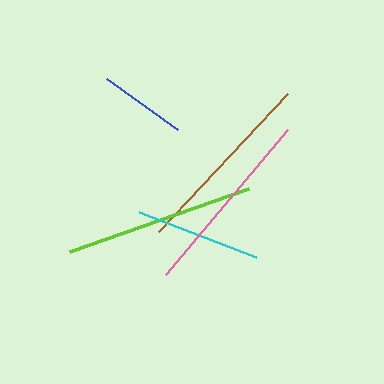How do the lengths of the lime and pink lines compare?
The lime and pink lines are approximately the same length.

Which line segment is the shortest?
The blue line is the shortest at approximately 87 pixels.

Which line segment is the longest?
The lime line is the longest at approximately 190 pixels.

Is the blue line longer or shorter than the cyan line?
The cyan line is longer than the blue line.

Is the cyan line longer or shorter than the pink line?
The pink line is longer than the cyan line.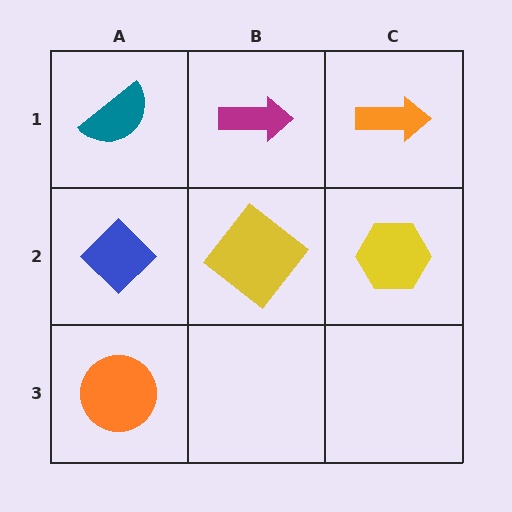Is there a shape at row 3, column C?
No, that cell is empty.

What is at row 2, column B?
A yellow diamond.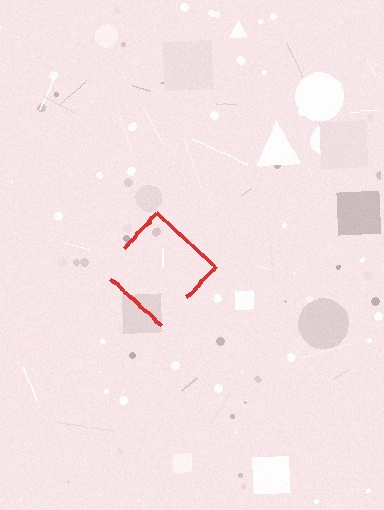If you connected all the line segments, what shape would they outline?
They would outline a diamond.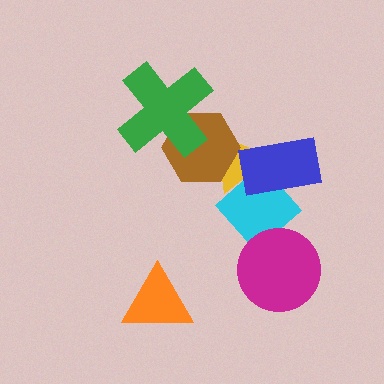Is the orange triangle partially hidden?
No, no other shape covers it.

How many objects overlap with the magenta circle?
0 objects overlap with the magenta circle.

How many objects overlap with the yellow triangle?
3 objects overlap with the yellow triangle.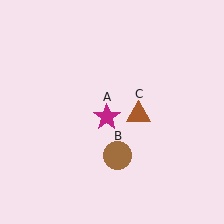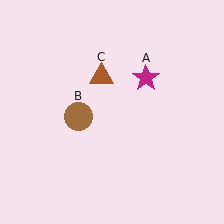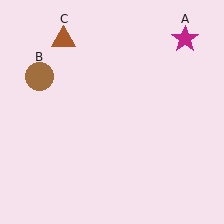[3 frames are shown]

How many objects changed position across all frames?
3 objects changed position: magenta star (object A), brown circle (object B), brown triangle (object C).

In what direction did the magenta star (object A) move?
The magenta star (object A) moved up and to the right.